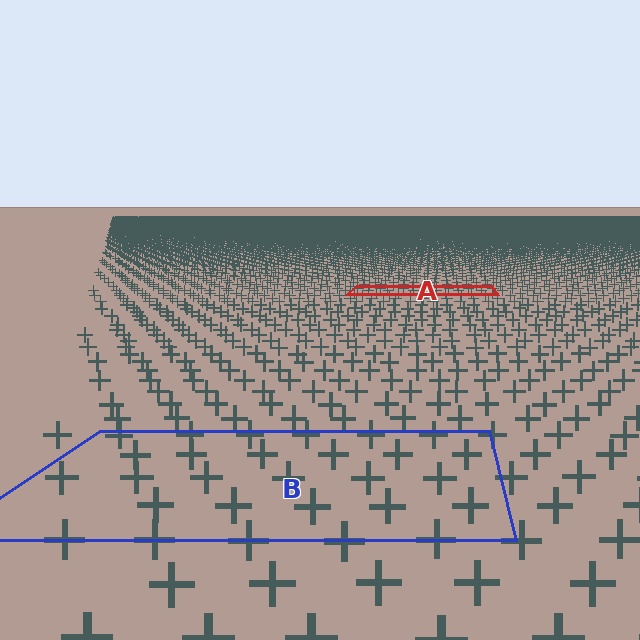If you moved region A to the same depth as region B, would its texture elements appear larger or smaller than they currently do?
They would appear larger. At a closer depth, the same texture elements are projected at a bigger on-screen size.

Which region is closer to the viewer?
Region B is closer. The texture elements there are larger and more spread out.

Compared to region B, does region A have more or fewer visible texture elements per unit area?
Region A has more texture elements per unit area — they are packed more densely because it is farther away.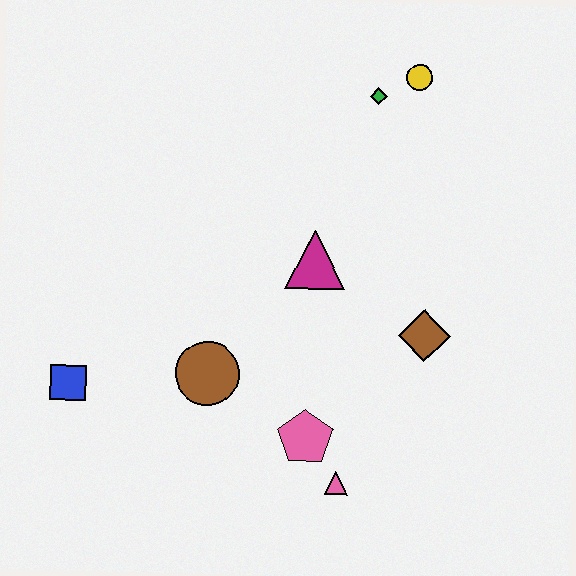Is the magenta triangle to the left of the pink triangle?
Yes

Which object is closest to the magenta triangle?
The brown diamond is closest to the magenta triangle.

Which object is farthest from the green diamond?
The blue square is farthest from the green diamond.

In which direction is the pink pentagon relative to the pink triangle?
The pink pentagon is above the pink triangle.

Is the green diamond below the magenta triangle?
No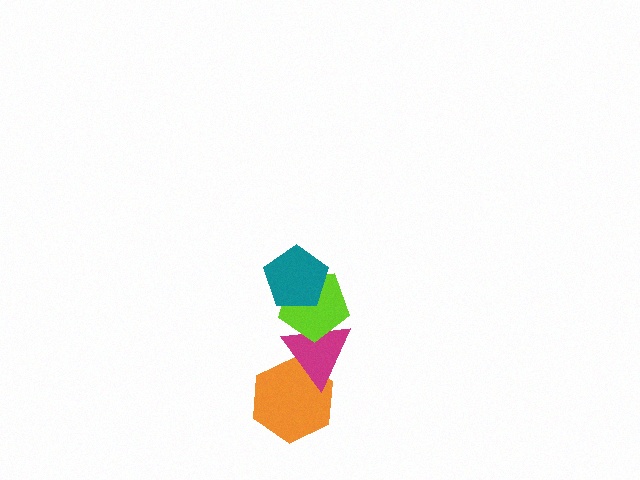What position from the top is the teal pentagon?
The teal pentagon is 1st from the top.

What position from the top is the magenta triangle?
The magenta triangle is 3rd from the top.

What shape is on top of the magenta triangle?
The lime pentagon is on top of the magenta triangle.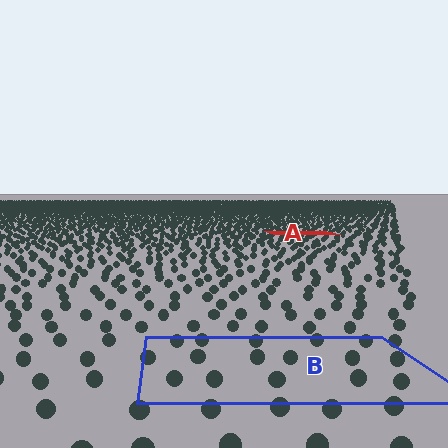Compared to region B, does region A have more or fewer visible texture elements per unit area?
Region A has more texture elements per unit area — they are packed more densely because it is farther away.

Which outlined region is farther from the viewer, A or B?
Region A is farther from the viewer — the texture elements inside it appear smaller and more densely packed.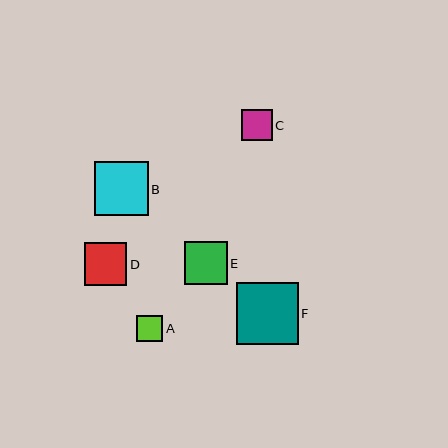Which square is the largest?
Square F is the largest with a size of approximately 62 pixels.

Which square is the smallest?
Square A is the smallest with a size of approximately 26 pixels.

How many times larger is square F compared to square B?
Square F is approximately 1.1 times the size of square B.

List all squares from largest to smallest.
From largest to smallest: F, B, E, D, C, A.